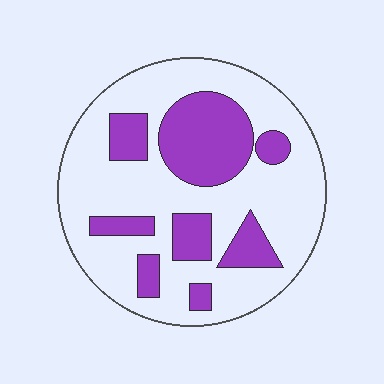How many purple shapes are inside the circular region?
8.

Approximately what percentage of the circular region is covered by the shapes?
Approximately 30%.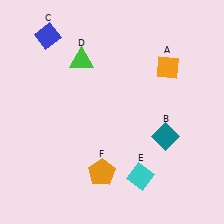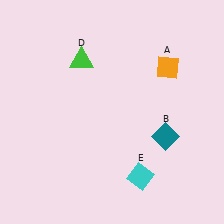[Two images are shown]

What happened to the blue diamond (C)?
The blue diamond (C) was removed in Image 2. It was in the top-left area of Image 1.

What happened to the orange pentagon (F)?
The orange pentagon (F) was removed in Image 2. It was in the bottom-left area of Image 1.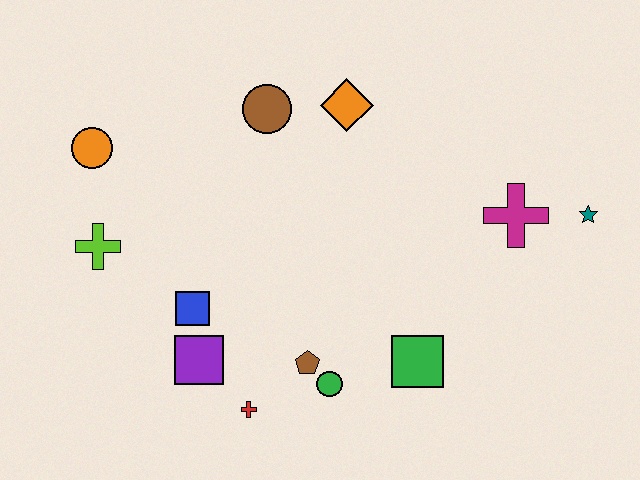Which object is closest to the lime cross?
The orange circle is closest to the lime cross.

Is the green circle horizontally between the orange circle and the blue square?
No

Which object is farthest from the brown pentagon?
The teal star is farthest from the brown pentagon.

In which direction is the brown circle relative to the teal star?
The brown circle is to the left of the teal star.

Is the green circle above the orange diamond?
No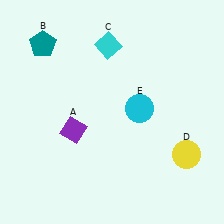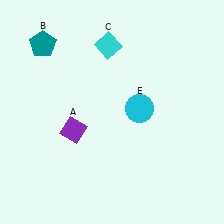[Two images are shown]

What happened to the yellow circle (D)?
The yellow circle (D) was removed in Image 2. It was in the bottom-right area of Image 1.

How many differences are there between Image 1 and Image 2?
There is 1 difference between the two images.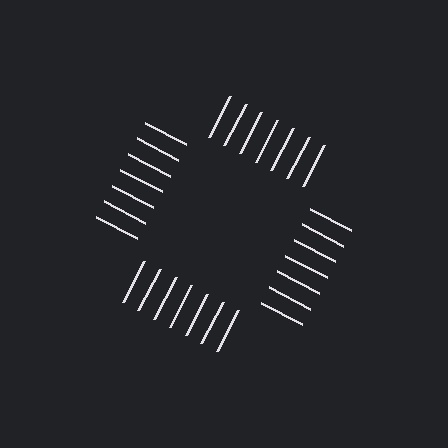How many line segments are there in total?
28 — 7 along each of the 4 edges.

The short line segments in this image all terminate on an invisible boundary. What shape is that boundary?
An illusory square — the line segments terminate on its edges but no continuous stroke is drawn.